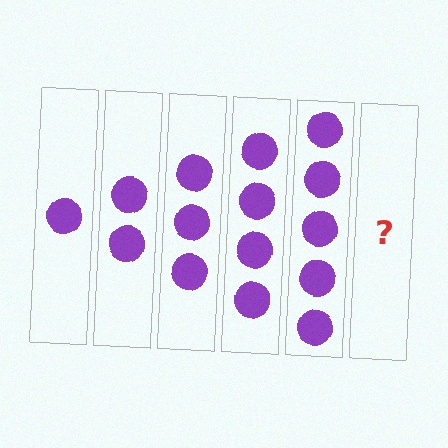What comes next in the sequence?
The next element should be 6 circles.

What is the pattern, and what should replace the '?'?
The pattern is that each step adds one more circle. The '?' should be 6 circles.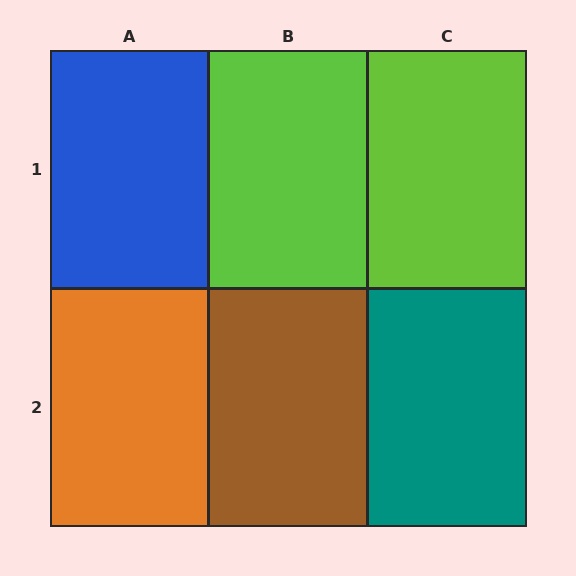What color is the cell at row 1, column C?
Lime.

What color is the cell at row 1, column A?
Blue.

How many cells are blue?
1 cell is blue.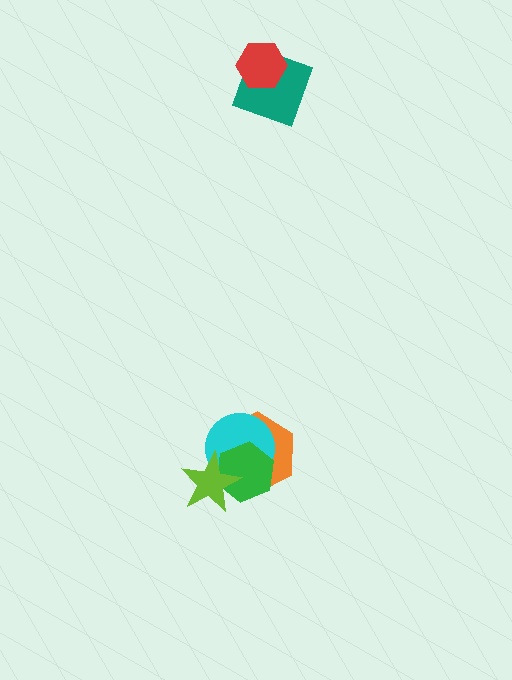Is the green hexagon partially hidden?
Yes, it is partially covered by another shape.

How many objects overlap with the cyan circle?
3 objects overlap with the cyan circle.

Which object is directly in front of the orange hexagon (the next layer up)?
The cyan circle is directly in front of the orange hexagon.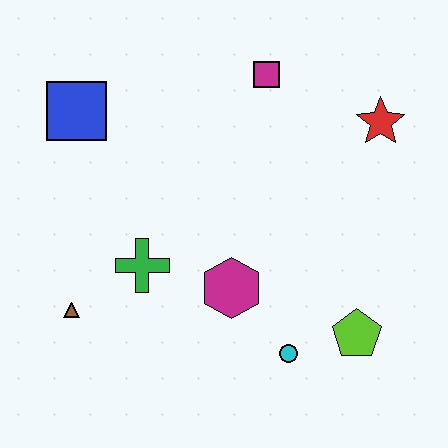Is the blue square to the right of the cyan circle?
No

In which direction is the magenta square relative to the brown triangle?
The magenta square is above the brown triangle.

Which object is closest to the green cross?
The brown triangle is closest to the green cross.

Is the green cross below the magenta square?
Yes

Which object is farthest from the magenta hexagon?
The blue square is farthest from the magenta hexagon.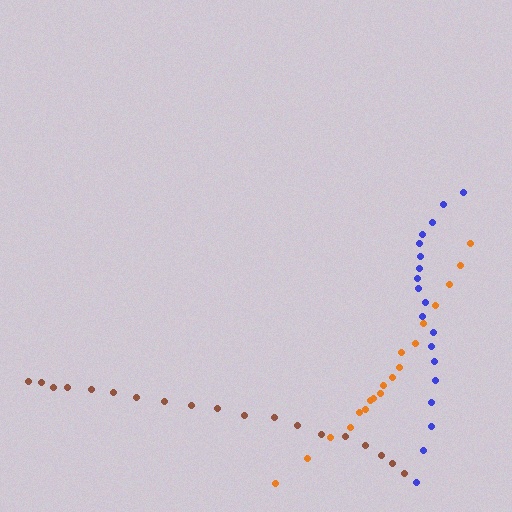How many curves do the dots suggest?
There are 3 distinct paths.